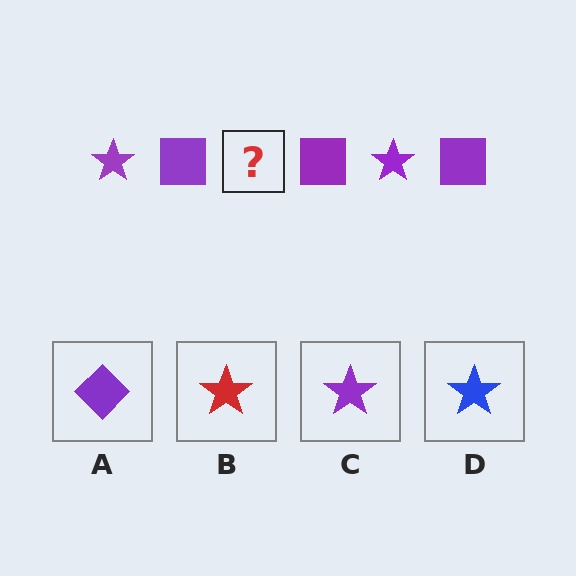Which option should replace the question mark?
Option C.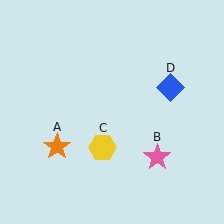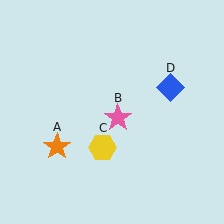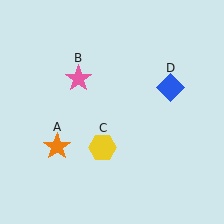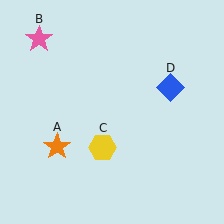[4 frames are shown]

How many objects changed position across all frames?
1 object changed position: pink star (object B).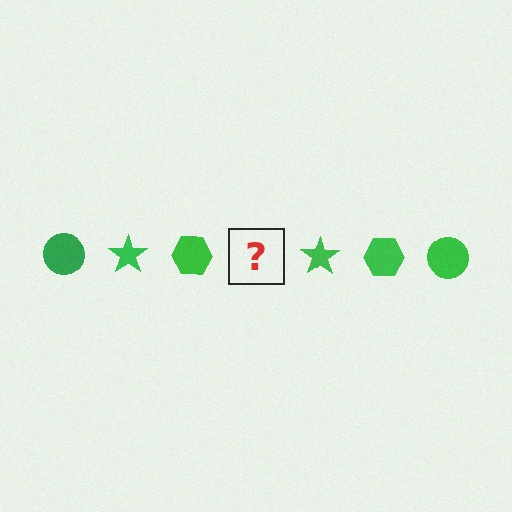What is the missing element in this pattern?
The missing element is a green circle.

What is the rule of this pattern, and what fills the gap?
The rule is that the pattern cycles through circle, star, hexagon shapes in green. The gap should be filled with a green circle.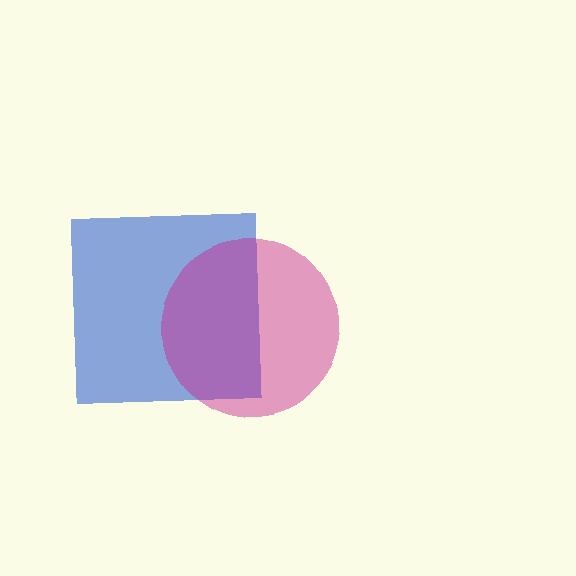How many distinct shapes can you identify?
There are 2 distinct shapes: a blue square, a magenta circle.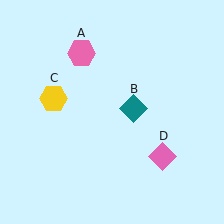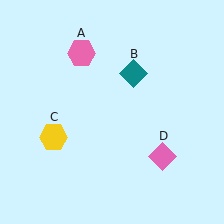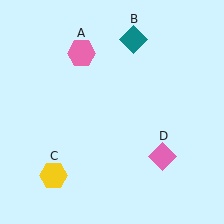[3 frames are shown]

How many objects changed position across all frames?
2 objects changed position: teal diamond (object B), yellow hexagon (object C).